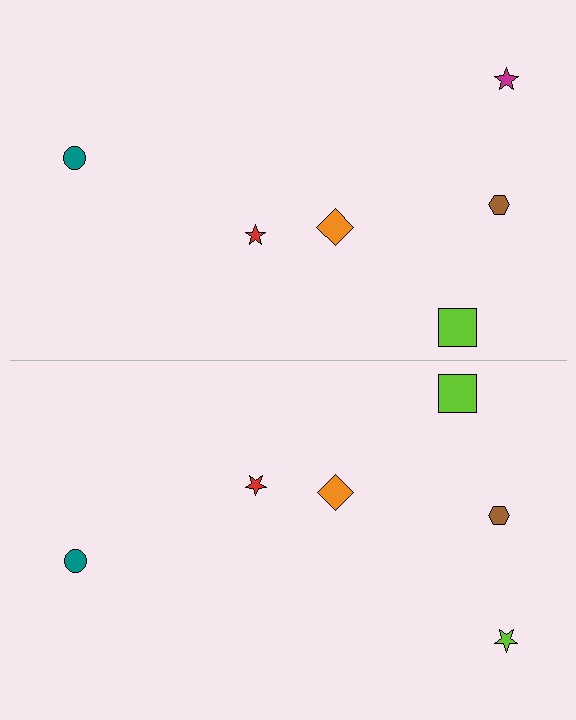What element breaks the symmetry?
The lime star on the bottom side breaks the symmetry — its mirror counterpart is magenta.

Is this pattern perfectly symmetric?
No, the pattern is not perfectly symmetric. The lime star on the bottom side breaks the symmetry — its mirror counterpart is magenta.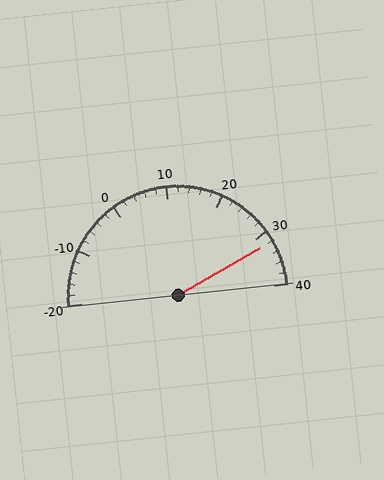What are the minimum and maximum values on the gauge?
The gauge ranges from -20 to 40.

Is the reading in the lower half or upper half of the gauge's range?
The reading is in the upper half of the range (-20 to 40).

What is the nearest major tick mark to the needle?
The nearest major tick mark is 30.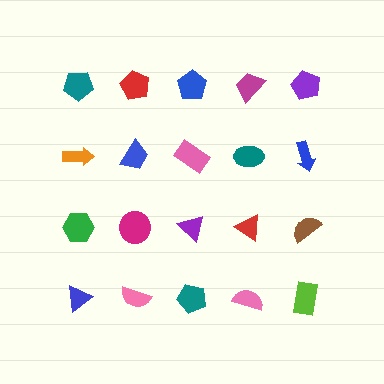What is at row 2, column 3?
A pink rectangle.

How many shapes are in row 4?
5 shapes.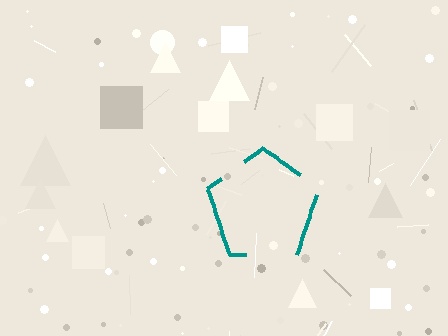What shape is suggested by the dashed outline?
The dashed outline suggests a pentagon.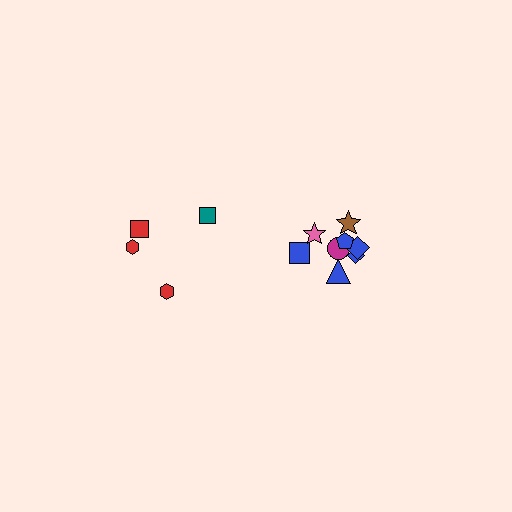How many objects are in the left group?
There are 4 objects.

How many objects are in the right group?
There are 8 objects.